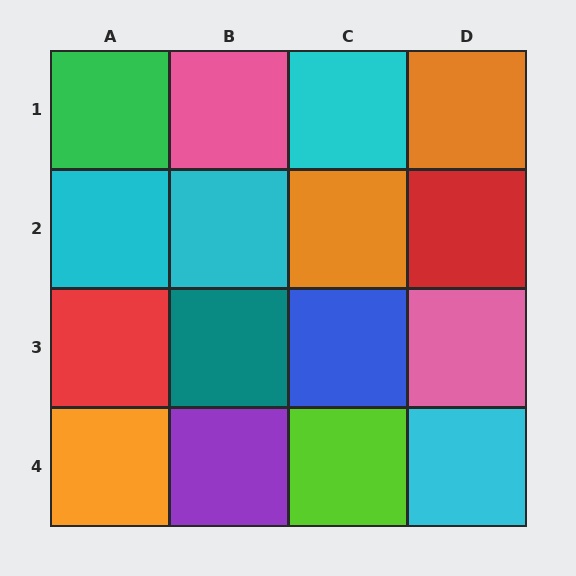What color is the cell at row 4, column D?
Cyan.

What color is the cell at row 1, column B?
Pink.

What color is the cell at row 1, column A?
Green.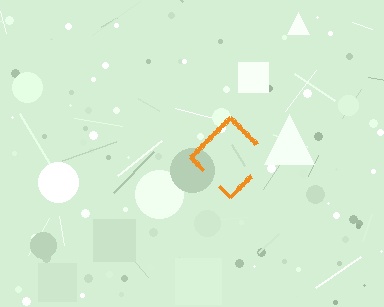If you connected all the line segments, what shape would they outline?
They would outline a diamond.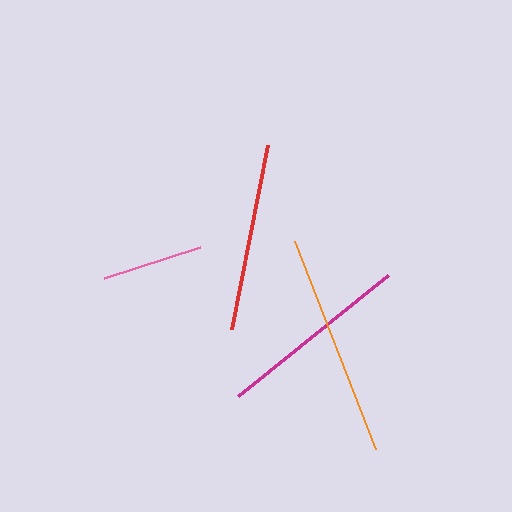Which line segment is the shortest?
The pink line is the shortest at approximately 101 pixels.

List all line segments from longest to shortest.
From longest to shortest: orange, magenta, red, pink.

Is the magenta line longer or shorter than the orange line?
The orange line is longer than the magenta line.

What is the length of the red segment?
The red segment is approximately 187 pixels long.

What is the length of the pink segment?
The pink segment is approximately 101 pixels long.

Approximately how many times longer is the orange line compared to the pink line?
The orange line is approximately 2.2 times the length of the pink line.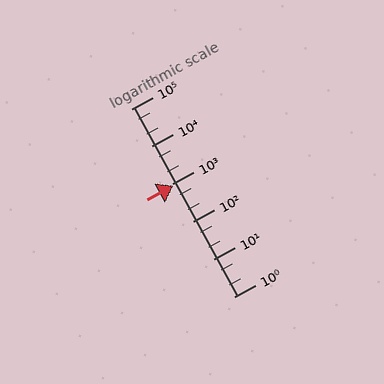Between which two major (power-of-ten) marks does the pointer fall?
The pointer is between 100 and 1000.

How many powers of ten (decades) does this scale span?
The scale spans 5 decades, from 1 to 100000.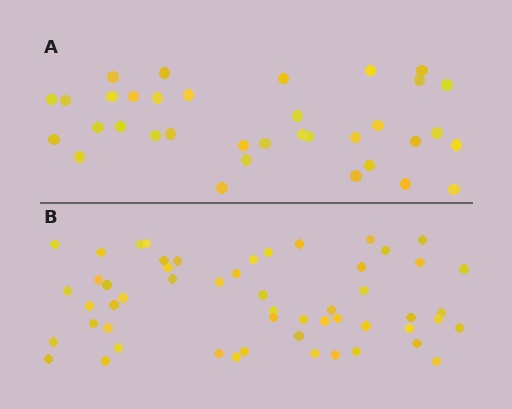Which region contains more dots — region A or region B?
Region B (the bottom region) has more dots.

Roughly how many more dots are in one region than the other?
Region B has approximately 20 more dots than region A.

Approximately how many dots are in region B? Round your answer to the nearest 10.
About 50 dots. (The exact count is 54, which rounds to 50.)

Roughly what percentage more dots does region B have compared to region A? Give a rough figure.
About 55% more.